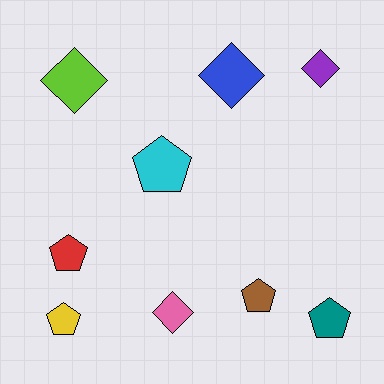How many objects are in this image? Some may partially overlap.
There are 9 objects.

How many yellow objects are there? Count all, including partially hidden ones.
There is 1 yellow object.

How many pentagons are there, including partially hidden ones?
There are 5 pentagons.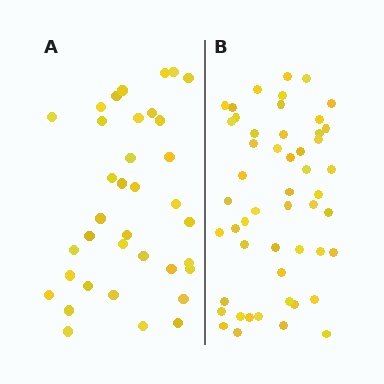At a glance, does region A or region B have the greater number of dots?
Region B (the right region) has more dots.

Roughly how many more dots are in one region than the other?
Region B has approximately 15 more dots than region A.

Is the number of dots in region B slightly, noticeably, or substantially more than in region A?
Region B has noticeably more, but not dramatically so. The ratio is roughly 1.4 to 1.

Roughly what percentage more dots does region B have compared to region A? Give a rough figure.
About 40% more.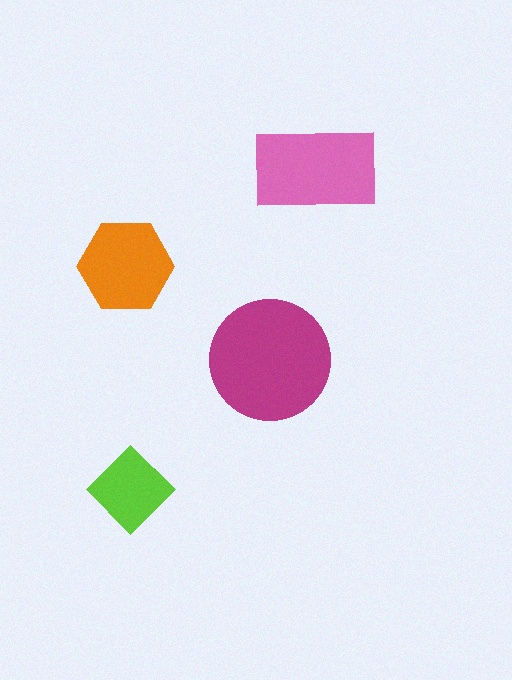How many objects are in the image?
There are 4 objects in the image.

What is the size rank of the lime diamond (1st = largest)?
4th.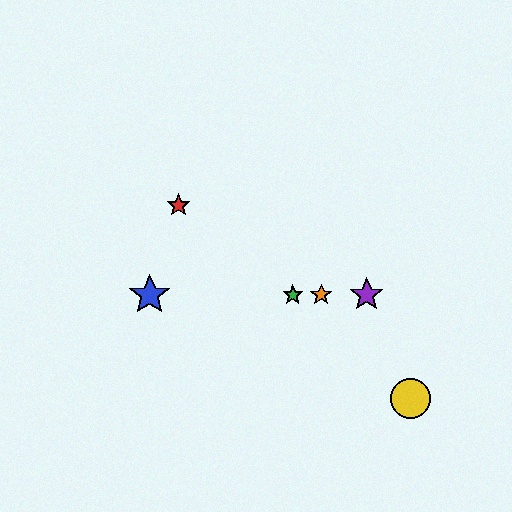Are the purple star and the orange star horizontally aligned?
Yes, both are at y≈295.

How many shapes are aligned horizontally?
4 shapes (the blue star, the green star, the purple star, the orange star) are aligned horizontally.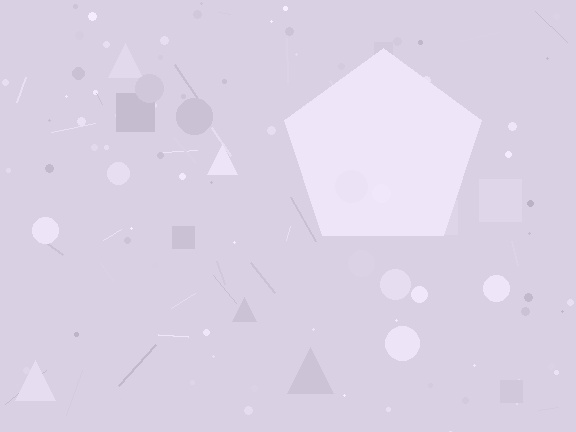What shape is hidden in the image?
A pentagon is hidden in the image.